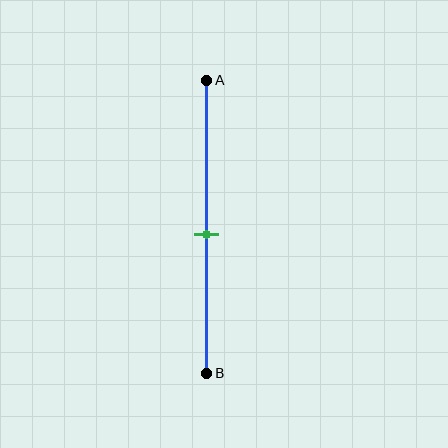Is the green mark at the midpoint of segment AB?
Yes, the mark is approximately at the midpoint.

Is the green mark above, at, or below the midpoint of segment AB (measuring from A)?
The green mark is approximately at the midpoint of segment AB.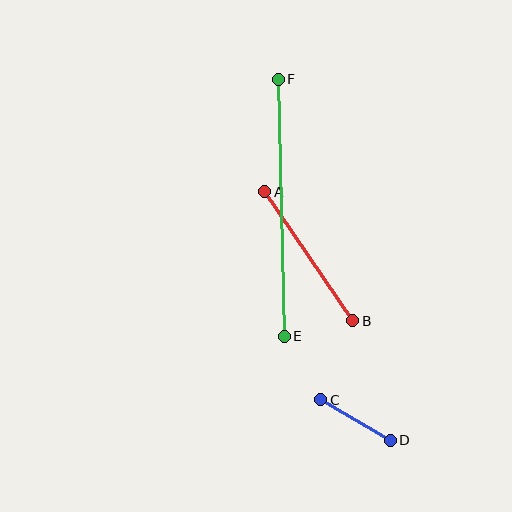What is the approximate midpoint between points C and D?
The midpoint is at approximately (356, 420) pixels.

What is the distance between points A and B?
The distance is approximately 156 pixels.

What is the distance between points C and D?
The distance is approximately 80 pixels.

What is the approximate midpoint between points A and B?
The midpoint is at approximately (309, 256) pixels.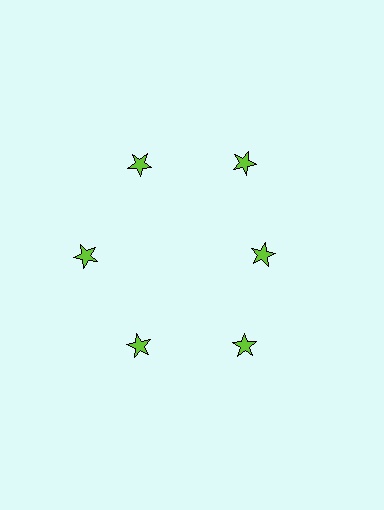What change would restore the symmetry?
The symmetry would be restored by moving it outward, back onto the ring so that all 6 stars sit at equal angles and equal distance from the center.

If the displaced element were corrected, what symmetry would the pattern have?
It would have 6-fold rotational symmetry — the pattern would map onto itself every 60 degrees.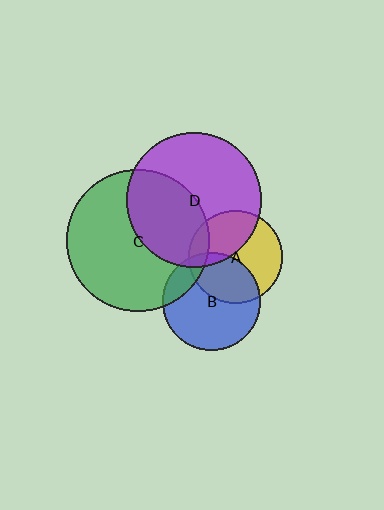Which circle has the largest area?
Circle C (green).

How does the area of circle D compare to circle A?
Approximately 2.1 times.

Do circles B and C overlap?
Yes.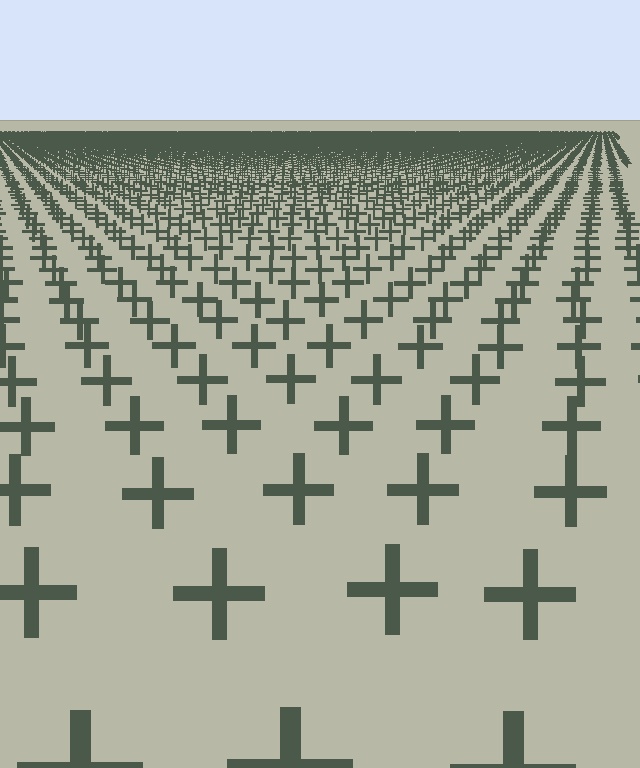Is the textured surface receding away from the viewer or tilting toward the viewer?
The surface is receding away from the viewer. Texture elements get smaller and denser toward the top.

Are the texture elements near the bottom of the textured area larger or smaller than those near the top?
Larger. Near the bottom, elements are closer to the viewer and appear at a bigger on-screen size.